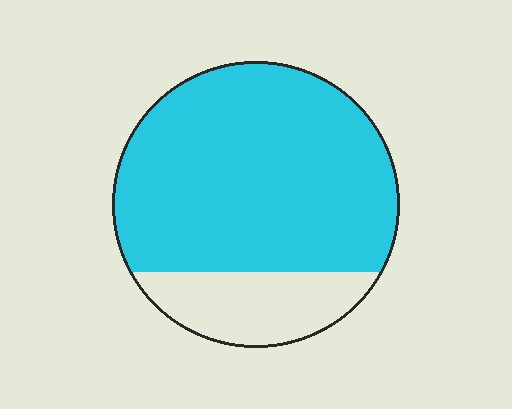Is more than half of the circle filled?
Yes.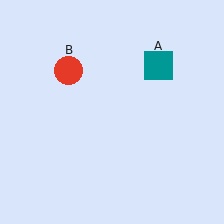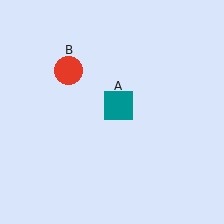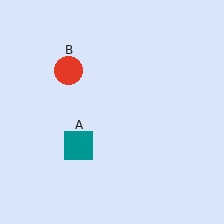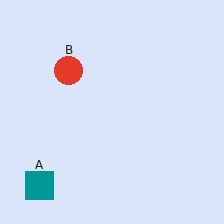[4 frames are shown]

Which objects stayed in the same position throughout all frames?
Red circle (object B) remained stationary.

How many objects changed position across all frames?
1 object changed position: teal square (object A).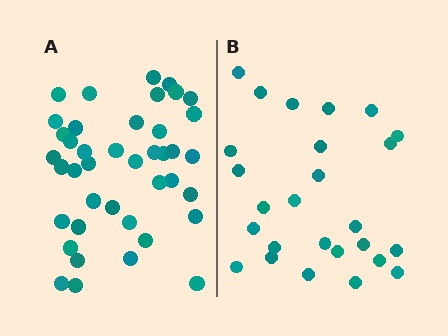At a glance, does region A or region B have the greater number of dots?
Region A (the left region) has more dots.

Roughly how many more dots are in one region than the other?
Region A has approximately 15 more dots than region B.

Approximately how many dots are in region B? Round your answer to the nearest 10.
About 30 dots. (The exact count is 26, which rounds to 30.)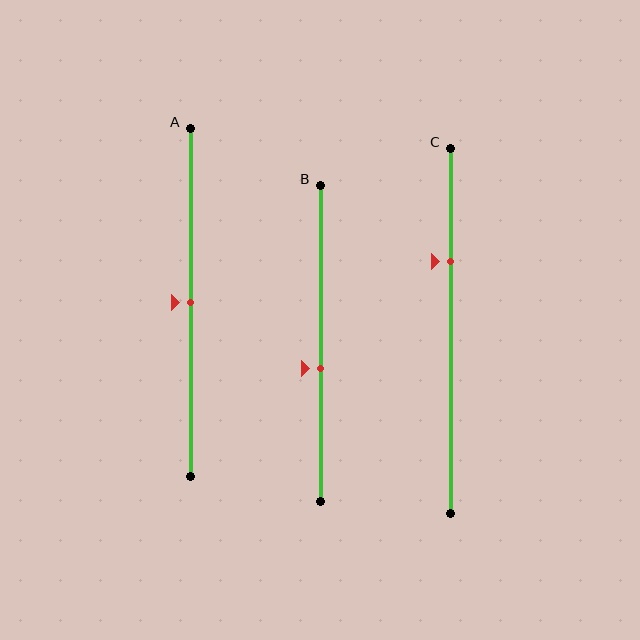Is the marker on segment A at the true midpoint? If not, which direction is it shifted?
Yes, the marker on segment A is at the true midpoint.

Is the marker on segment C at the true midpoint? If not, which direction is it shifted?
No, the marker on segment C is shifted upward by about 19% of the segment length.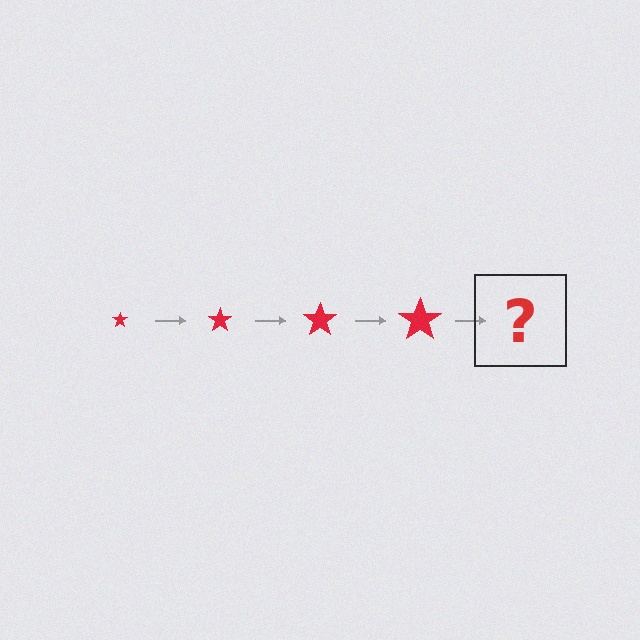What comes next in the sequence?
The next element should be a red star, larger than the previous one.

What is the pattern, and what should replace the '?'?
The pattern is that the star gets progressively larger each step. The '?' should be a red star, larger than the previous one.